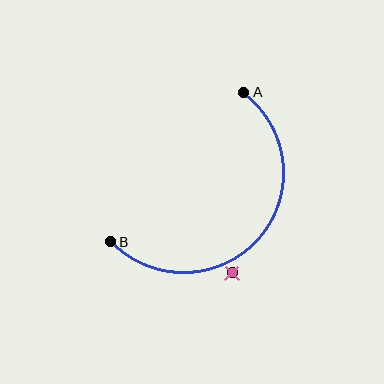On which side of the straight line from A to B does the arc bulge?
The arc bulges below and to the right of the straight line connecting A and B.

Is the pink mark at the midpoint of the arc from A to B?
No — the pink mark does not lie on the arc at all. It sits slightly outside the curve.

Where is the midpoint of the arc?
The arc midpoint is the point on the curve farthest from the straight line joining A and B. It sits below and to the right of that line.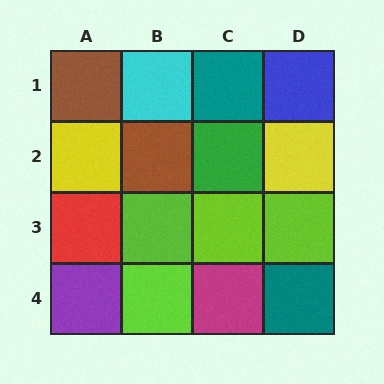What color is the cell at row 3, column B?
Lime.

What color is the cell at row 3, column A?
Red.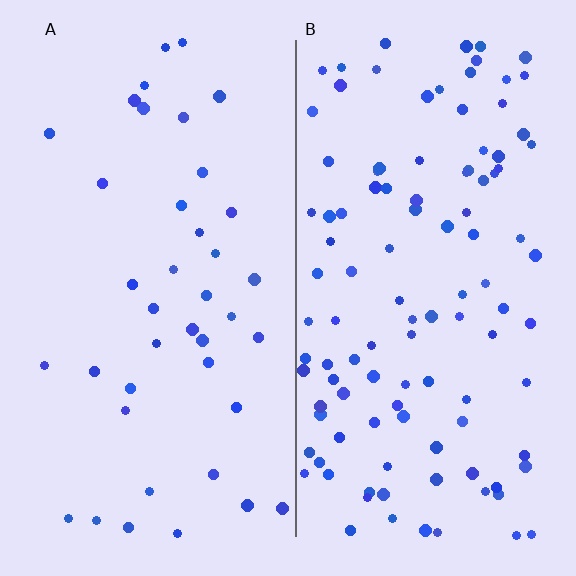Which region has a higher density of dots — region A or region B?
B (the right).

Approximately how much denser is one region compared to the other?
Approximately 2.8× — region B over region A.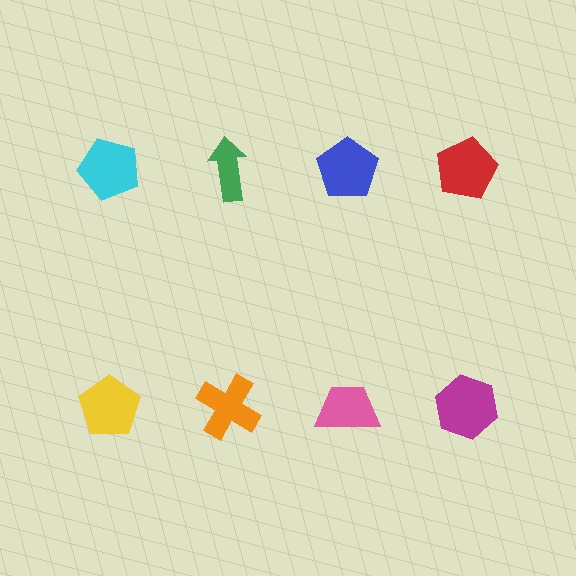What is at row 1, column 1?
A cyan pentagon.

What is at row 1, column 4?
A red pentagon.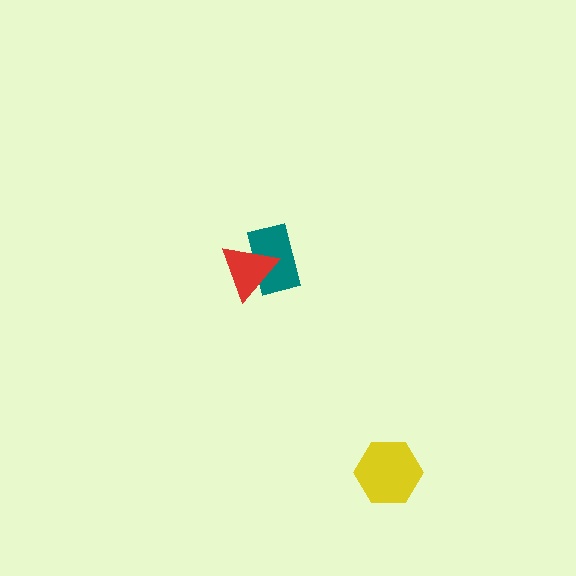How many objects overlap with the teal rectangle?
1 object overlaps with the teal rectangle.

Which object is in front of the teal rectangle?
The red triangle is in front of the teal rectangle.